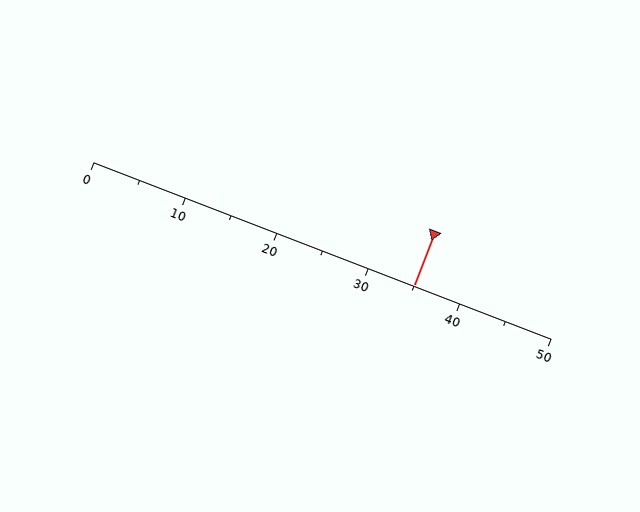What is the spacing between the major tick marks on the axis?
The major ticks are spaced 10 apart.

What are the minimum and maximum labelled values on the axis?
The axis runs from 0 to 50.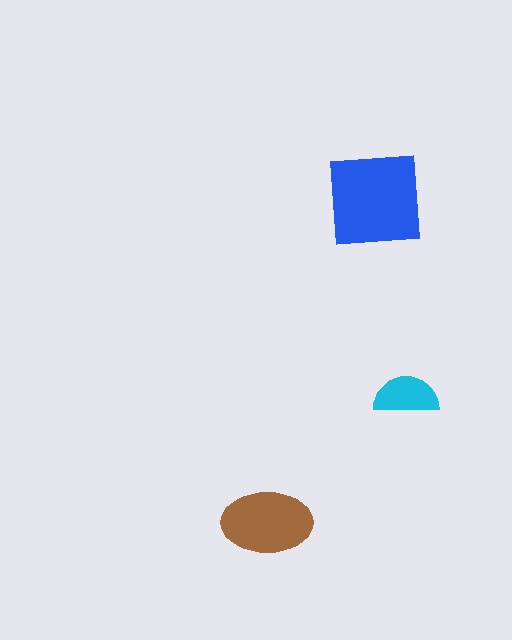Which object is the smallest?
The cyan semicircle.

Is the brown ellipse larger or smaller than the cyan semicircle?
Larger.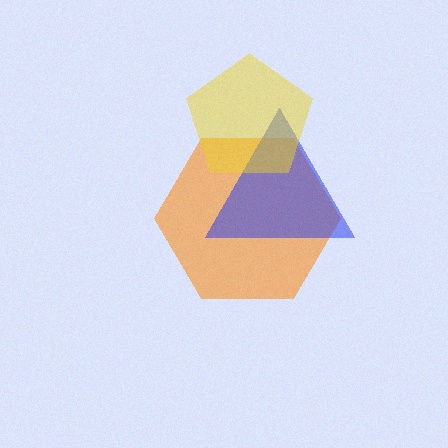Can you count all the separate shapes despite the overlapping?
Yes, there are 3 separate shapes.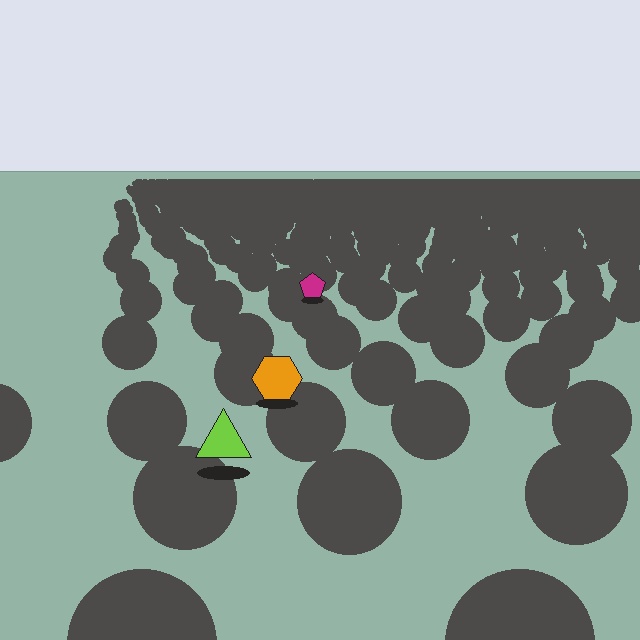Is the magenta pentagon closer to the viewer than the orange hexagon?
No. The orange hexagon is closer — you can tell from the texture gradient: the ground texture is coarser near it.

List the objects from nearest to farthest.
From nearest to farthest: the lime triangle, the orange hexagon, the magenta pentagon.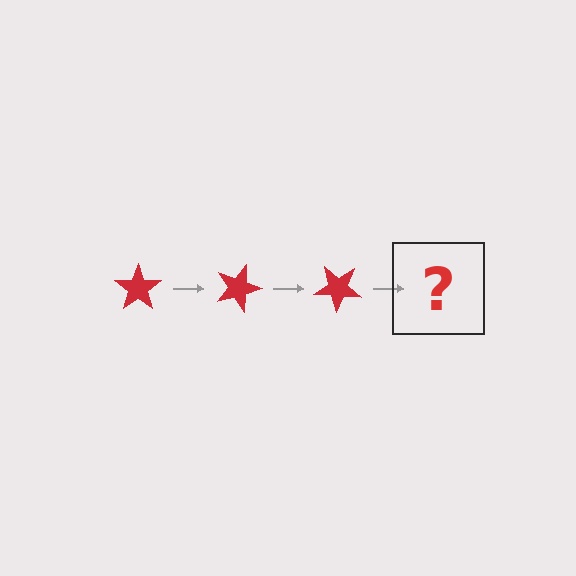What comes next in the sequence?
The next element should be a red star rotated 60 degrees.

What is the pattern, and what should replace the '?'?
The pattern is that the star rotates 20 degrees each step. The '?' should be a red star rotated 60 degrees.